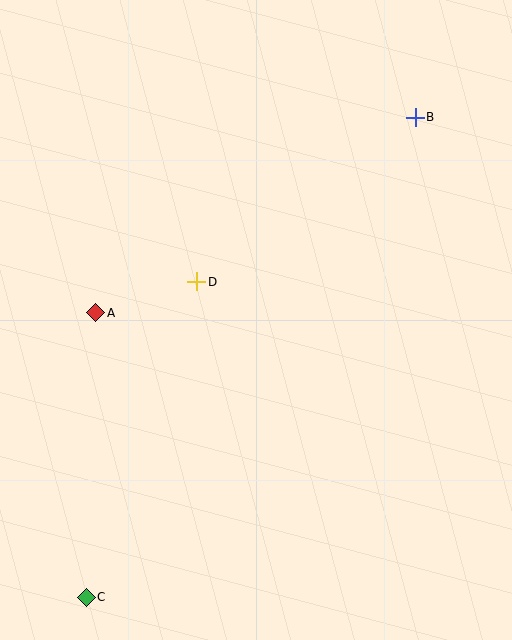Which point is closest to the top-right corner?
Point B is closest to the top-right corner.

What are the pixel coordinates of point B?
Point B is at (415, 117).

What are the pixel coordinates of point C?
Point C is at (86, 597).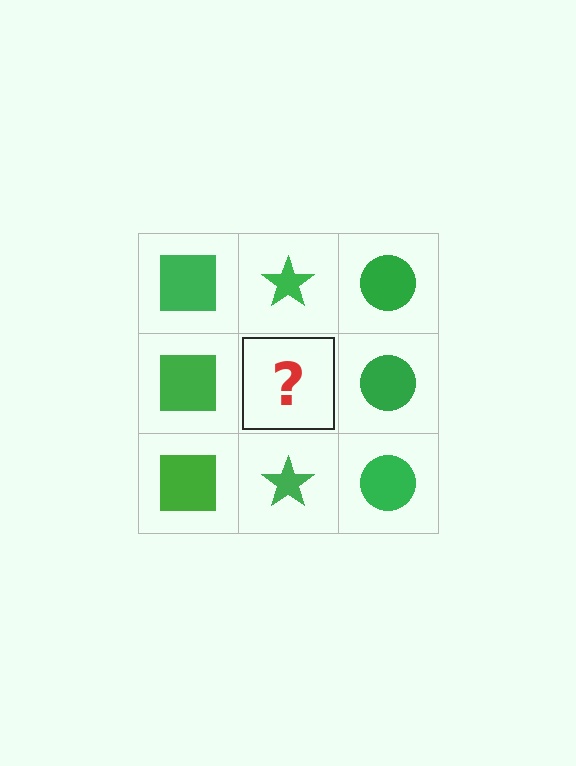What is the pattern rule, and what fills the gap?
The rule is that each column has a consistent shape. The gap should be filled with a green star.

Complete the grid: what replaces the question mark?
The question mark should be replaced with a green star.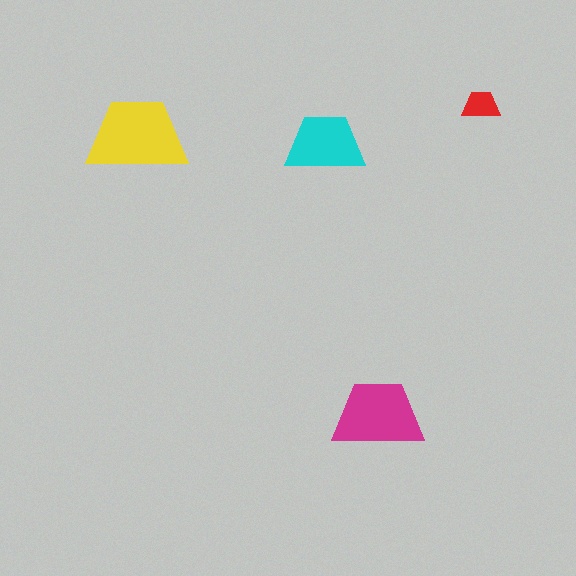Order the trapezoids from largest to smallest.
the yellow one, the magenta one, the cyan one, the red one.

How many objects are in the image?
There are 4 objects in the image.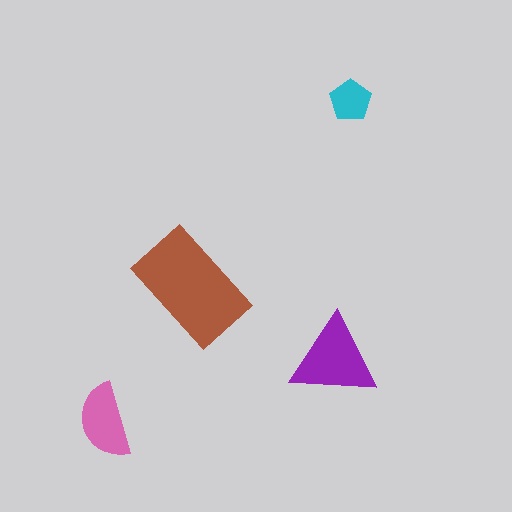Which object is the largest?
The brown rectangle.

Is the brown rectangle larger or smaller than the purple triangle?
Larger.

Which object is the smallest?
The cyan pentagon.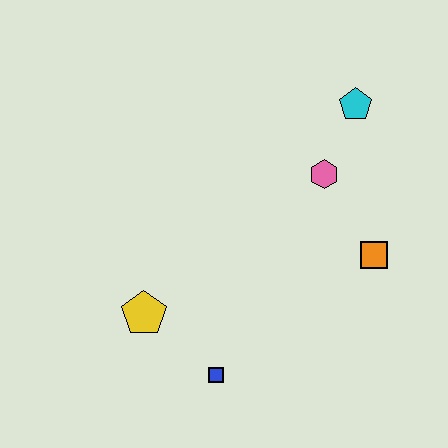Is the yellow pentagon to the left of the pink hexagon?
Yes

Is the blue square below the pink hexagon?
Yes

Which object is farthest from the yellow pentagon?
The cyan pentagon is farthest from the yellow pentagon.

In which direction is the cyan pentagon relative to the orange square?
The cyan pentagon is above the orange square.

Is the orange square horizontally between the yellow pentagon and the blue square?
No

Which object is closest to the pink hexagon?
The cyan pentagon is closest to the pink hexagon.